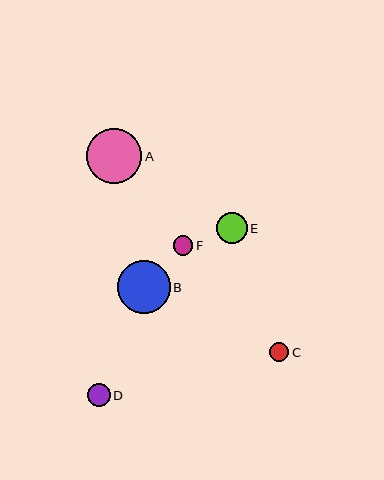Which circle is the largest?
Circle A is the largest with a size of approximately 55 pixels.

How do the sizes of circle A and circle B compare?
Circle A and circle B are approximately the same size.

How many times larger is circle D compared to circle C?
Circle D is approximately 1.1 times the size of circle C.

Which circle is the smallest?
Circle C is the smallest with a size of approximately 20 pixels.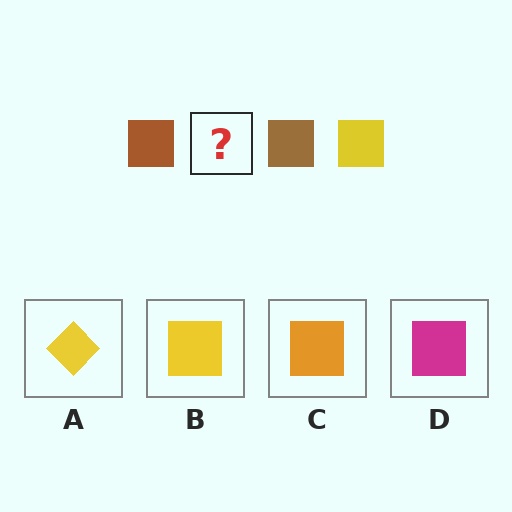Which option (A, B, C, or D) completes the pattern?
B.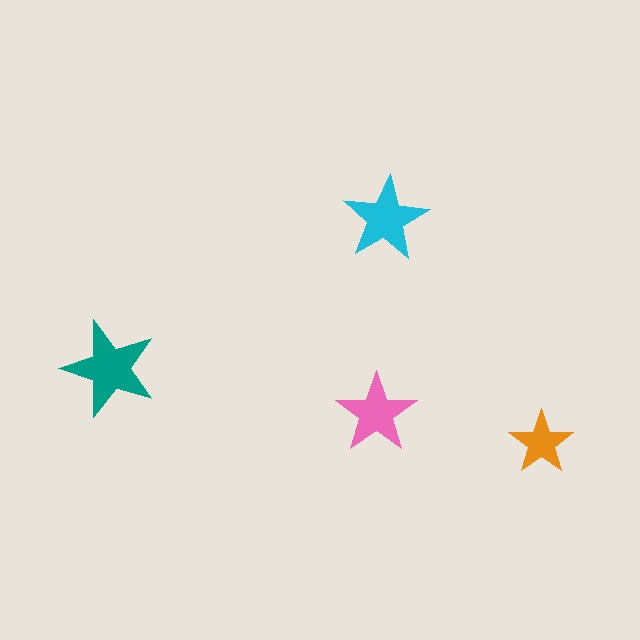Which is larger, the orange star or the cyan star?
The cyan one.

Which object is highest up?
The cyan star is topmost.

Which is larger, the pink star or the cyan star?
The cyan one.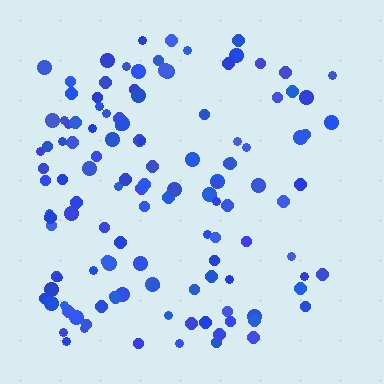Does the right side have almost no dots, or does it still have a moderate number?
Still a moderate number, just noticeably fewer than the left.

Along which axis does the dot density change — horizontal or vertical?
Horizontal.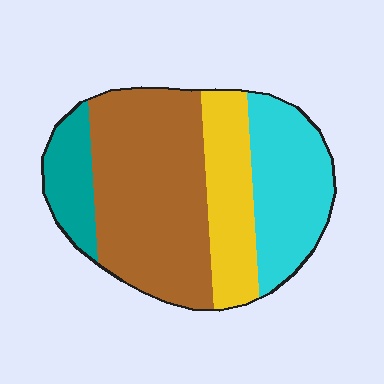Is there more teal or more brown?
Brown.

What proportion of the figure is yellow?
Yellow takes up between a sixth and a third of the figure.